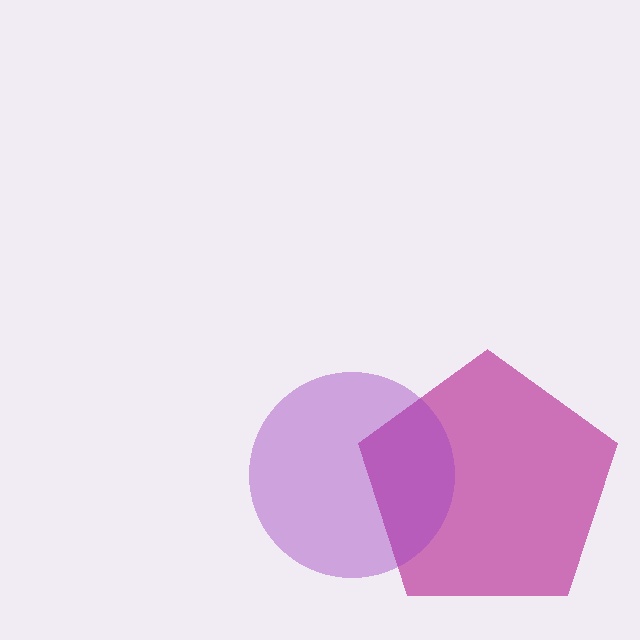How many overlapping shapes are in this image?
There are 2 overlapping shapes in the image.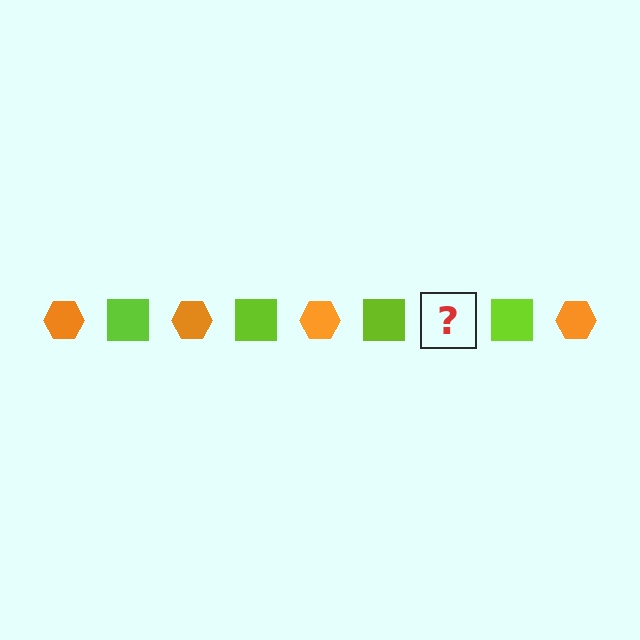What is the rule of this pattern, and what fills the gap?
The rule is that the pattern alternates between orange hexagon and lime square. The gap should be filled with an orange hexagon.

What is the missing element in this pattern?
The missing element is an orange hexagon.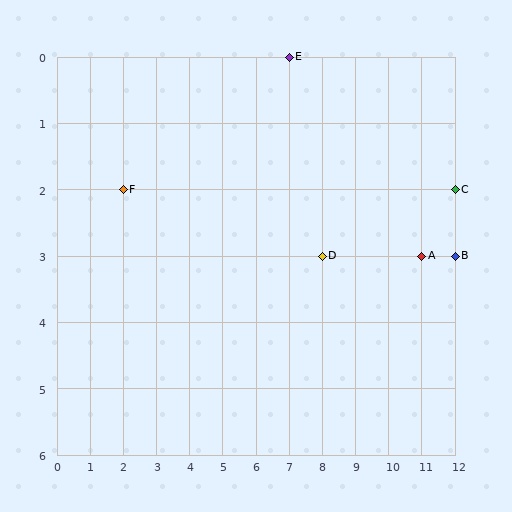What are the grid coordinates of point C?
Point C is at grid coordinates (12, 2).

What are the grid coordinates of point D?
Point D is at grid coordinates (8, 3).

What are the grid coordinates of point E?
Point E is at grid coordinates (7, 0).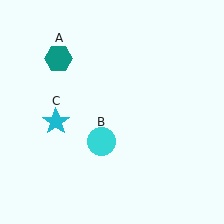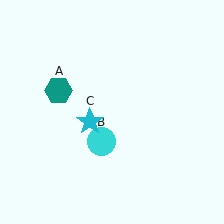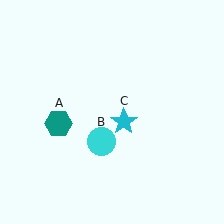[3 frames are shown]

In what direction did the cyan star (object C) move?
The cyan star (object C) moved right.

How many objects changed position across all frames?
2 objects changed position: teal hexagon (object A), cyan star (object C).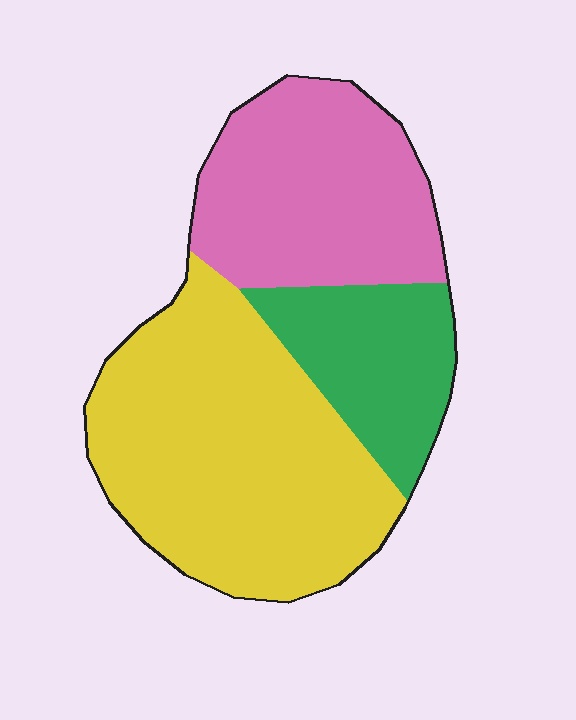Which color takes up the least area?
Green, at roughly 20%.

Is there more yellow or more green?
Yellow.